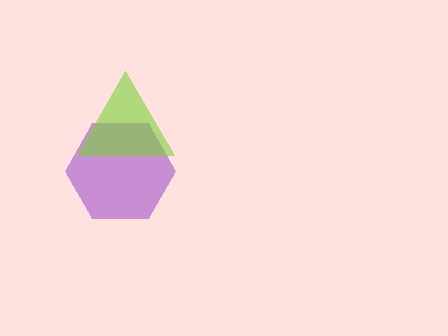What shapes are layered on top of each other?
The layered shapes are: a purple hexagon, a lime triangle.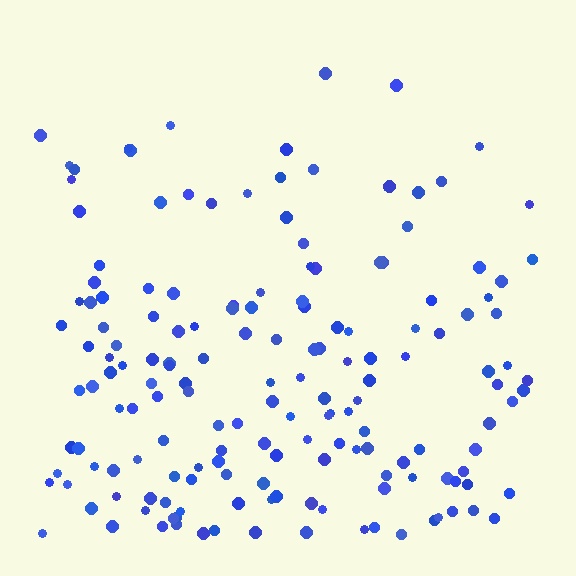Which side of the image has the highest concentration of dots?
The bottom.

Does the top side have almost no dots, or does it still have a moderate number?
Still a moderate number, just noticeably fewer than the bottom.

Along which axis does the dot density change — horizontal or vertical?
Vertical.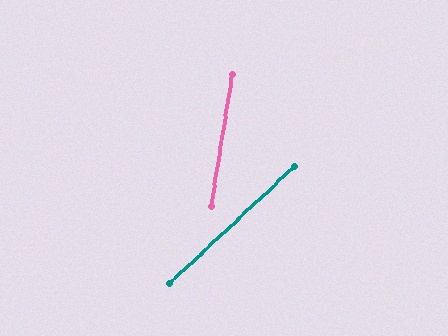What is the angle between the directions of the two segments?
Approximately 37 degrees.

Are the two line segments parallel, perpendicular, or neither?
Neither parallel nor perpendicular — they differ by about 37°.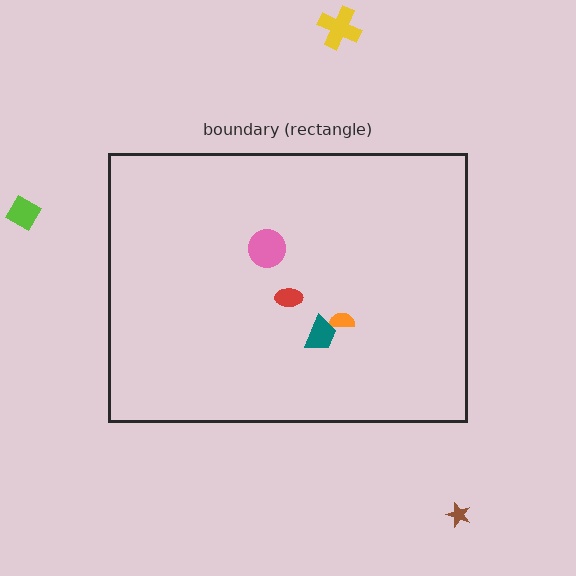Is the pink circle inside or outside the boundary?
Inside.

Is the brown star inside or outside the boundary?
Outside.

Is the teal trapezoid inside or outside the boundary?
Inside.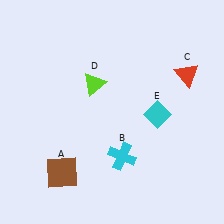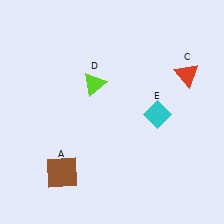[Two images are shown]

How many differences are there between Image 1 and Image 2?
There is 1 difference between the two images.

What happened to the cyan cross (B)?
The cyan cross (B) was removed in Image 2. It was in the bottom-right area of Image 1.